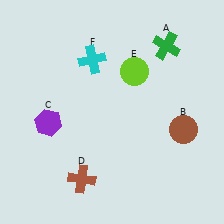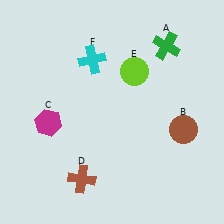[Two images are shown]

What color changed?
The hexagon (C) changed from purple in Image 1 to magenta in Image 2.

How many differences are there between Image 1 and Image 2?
There is 1 difference between the two images.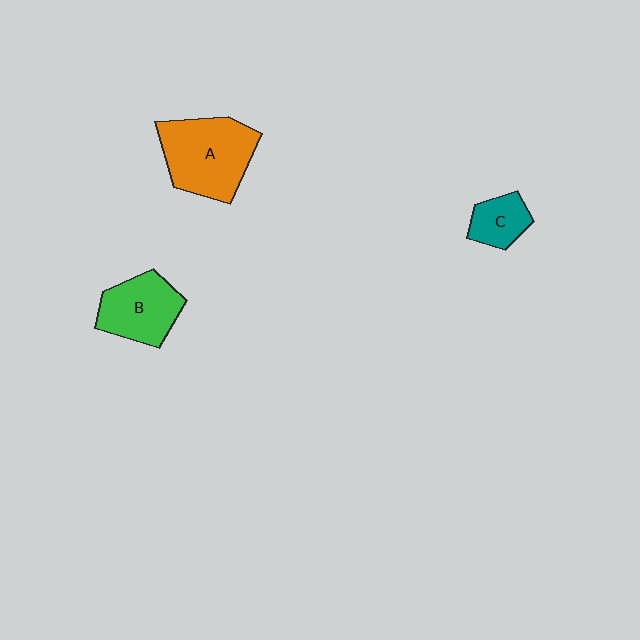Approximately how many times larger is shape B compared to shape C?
Approximately 1.8 times.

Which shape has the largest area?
Shape A (orange).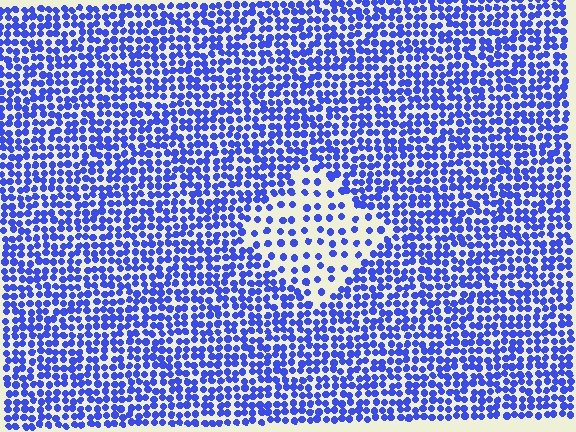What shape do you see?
I see a diamond.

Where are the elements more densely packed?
The elements are more densely packed outside the diamond boundary.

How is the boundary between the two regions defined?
The boundary is defined by a change in element density (approximately 2.3x ratio). All elements are the same color, size, and shape.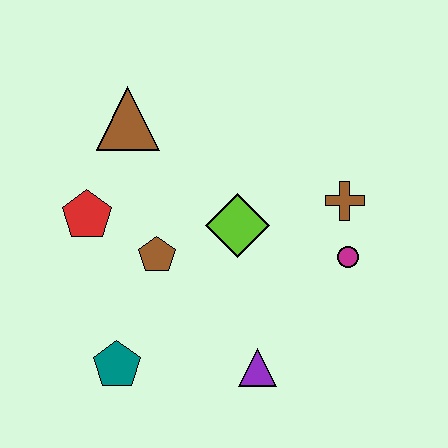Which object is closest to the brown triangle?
The red pentagon is closest to the brown triangle.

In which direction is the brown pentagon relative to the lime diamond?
The brown pentagon is to the left of the lime diamond.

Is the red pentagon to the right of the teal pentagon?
No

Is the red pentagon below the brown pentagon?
No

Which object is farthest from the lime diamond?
The teal pentagon is farthest from the lime diamond.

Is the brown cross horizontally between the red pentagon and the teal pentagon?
No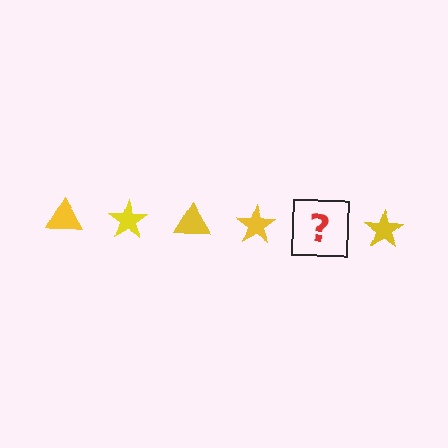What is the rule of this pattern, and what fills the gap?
The rule is that the pattern cycles through triangle, star shapes in yellow. The gap should be filled with a yellow triangle.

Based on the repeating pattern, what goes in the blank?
The blank should be a yellow triangle.